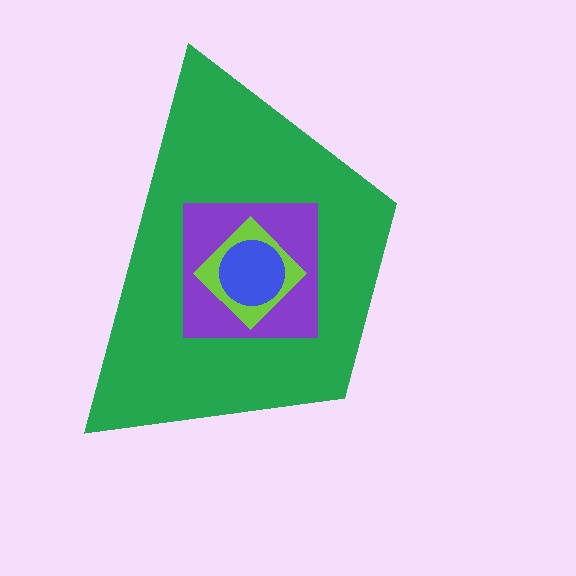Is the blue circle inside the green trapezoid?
Yes.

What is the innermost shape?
The blue circle.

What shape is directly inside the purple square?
The lime diamond.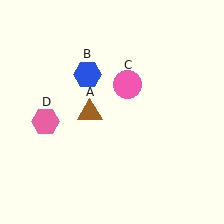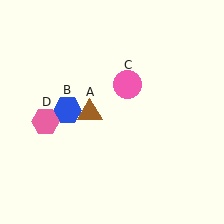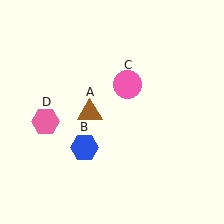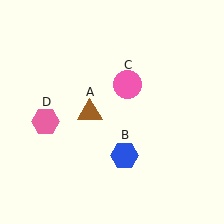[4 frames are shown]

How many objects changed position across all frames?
1 object changed position: blue hexagon (object B).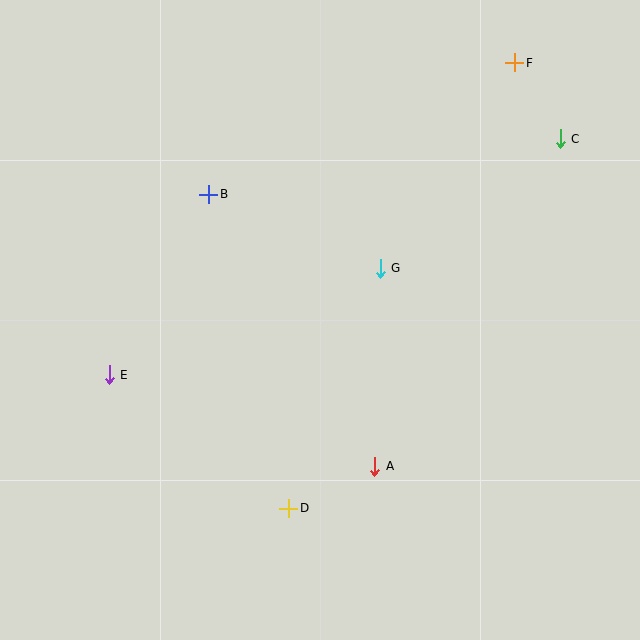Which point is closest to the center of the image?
Point G at (380, 268) is closest to the center.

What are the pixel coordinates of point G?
Point G is at (380, 268).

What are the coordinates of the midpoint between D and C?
The midpoint between D and C is at (425, 324).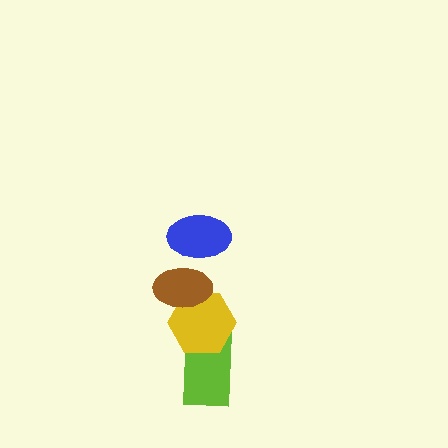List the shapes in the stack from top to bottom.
From top to bottom: the blue ellipse, the brown ellipse, the yellow hexagon, the lime rectangle.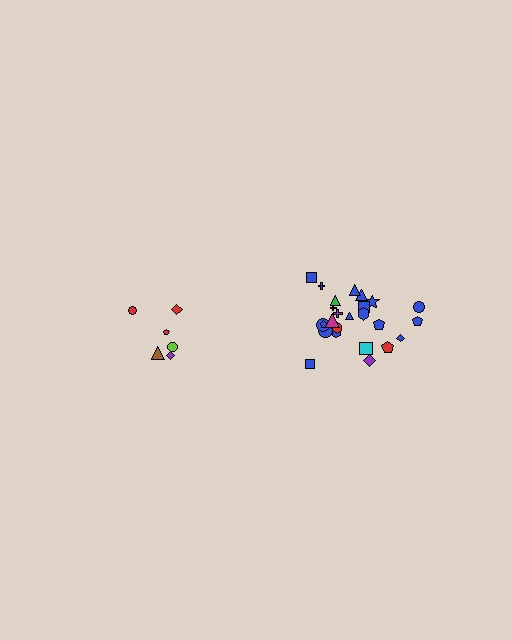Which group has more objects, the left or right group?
The right group.